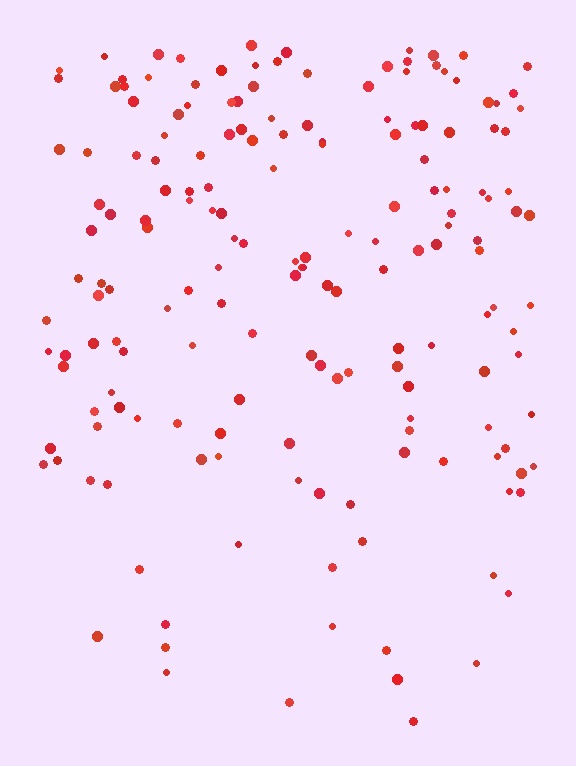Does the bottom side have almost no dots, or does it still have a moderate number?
Still a moderate number, just noticeably fewer than the top.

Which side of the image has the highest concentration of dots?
The top.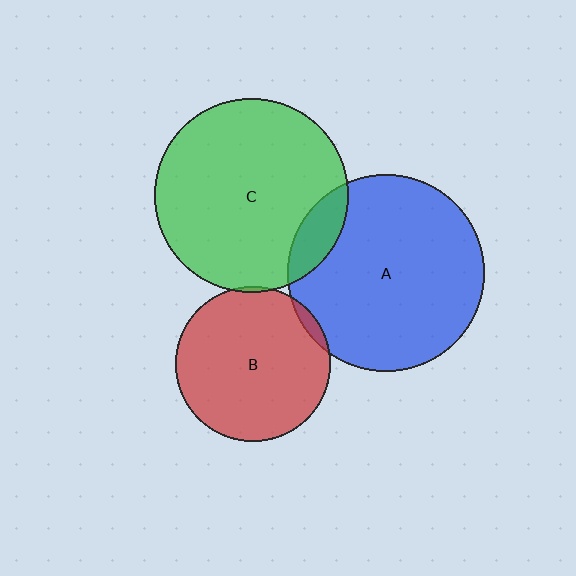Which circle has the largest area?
Circle A (blue).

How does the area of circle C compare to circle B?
Approximately 1.6 times.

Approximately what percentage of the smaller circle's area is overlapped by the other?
Approximately 5%.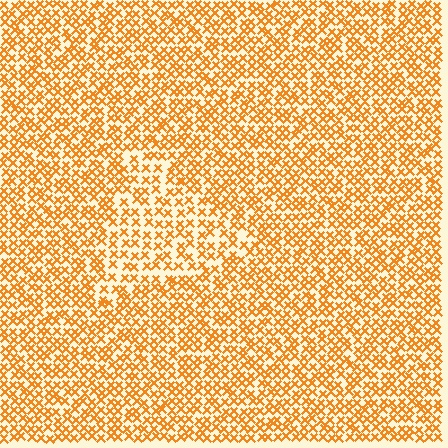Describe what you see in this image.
The image contains small orange elements arranged at two different densities. A triangle-shaped region is visible where the elements are less densely packed than the surrounding area.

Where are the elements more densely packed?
The elements are more densely packed outside the triangle boundary.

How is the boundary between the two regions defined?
The boundary is defined by a change in element density (approximately 1.5x ratio). All elements are the same color, size, and shape.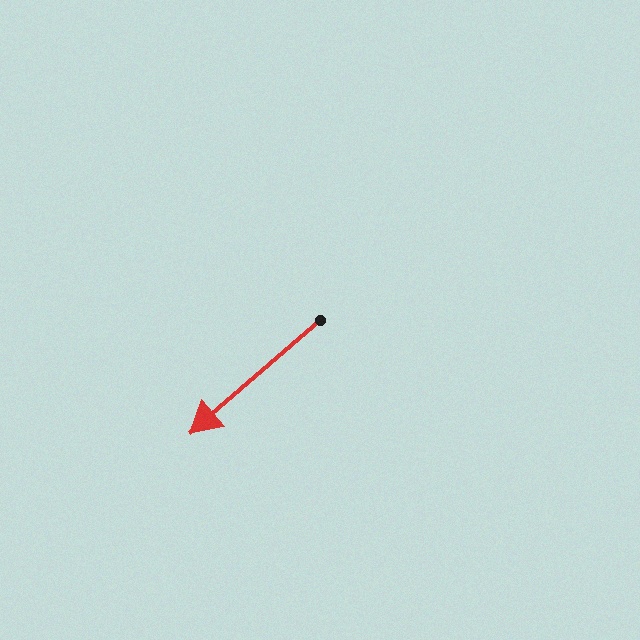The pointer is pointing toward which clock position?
Roughly 8 o'clock.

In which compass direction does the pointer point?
Southwest.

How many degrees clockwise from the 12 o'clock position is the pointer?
Approximately 229 degrees.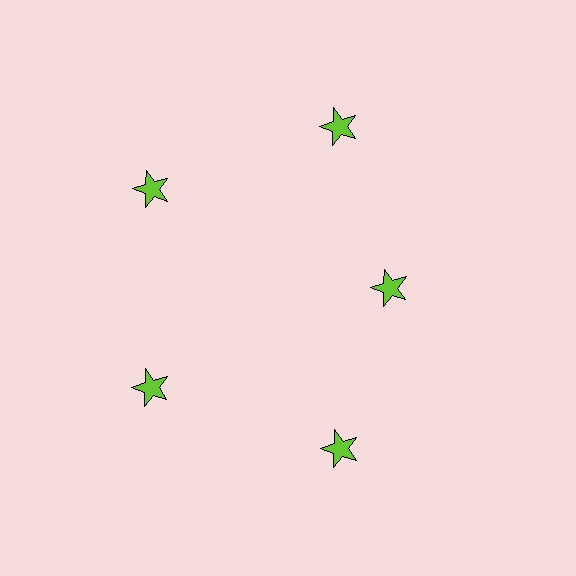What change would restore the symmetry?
The symmetry would be restored by moving it outward, back onto the ring so that all 5 stars sit at equal angles and equal distance from the center.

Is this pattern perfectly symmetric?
No. The 5 lime stars are arranged in a ring, but one element near the 3 o'clock position is pulled inward toward the center, breaking the 5-fold rotational symmetry.